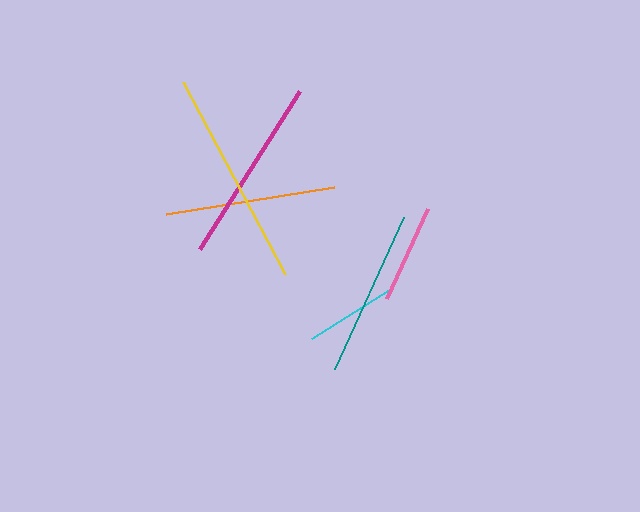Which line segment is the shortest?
The cyan line is the shortest at approximately 93 pixels.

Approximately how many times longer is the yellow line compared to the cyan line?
The yellow line is approximately 2.3 times the length of the cyan line.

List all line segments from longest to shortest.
From longest to shortest: yellow, magenta, orange, teal, pink, cyan.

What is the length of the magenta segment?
The magenta segment is approximately 188 pixels long.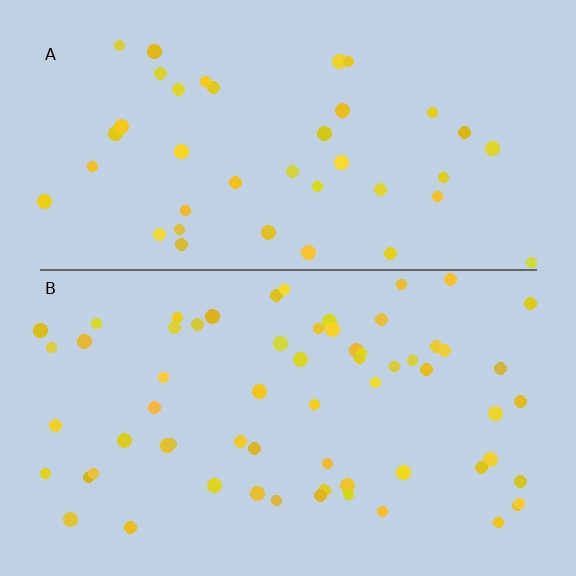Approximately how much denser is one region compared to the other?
Approximately 1.6× — region B over region A.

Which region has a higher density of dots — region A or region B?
B (the bottom).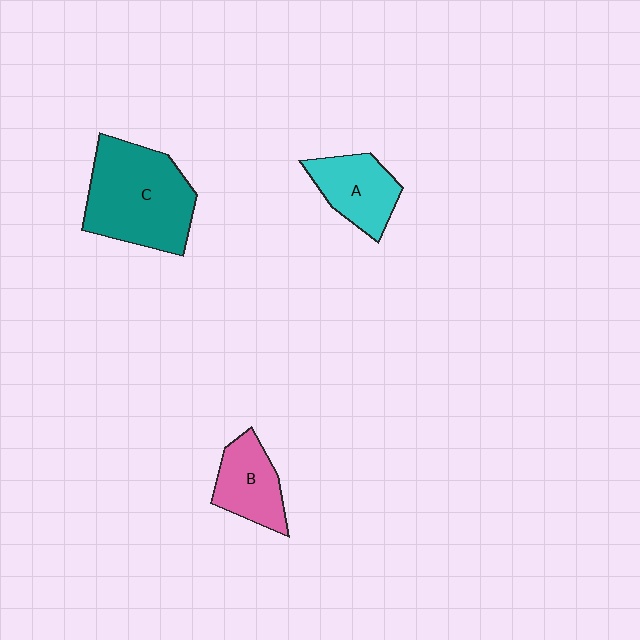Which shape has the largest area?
Shape C (teal).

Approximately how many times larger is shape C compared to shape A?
Approximately 1.9 times.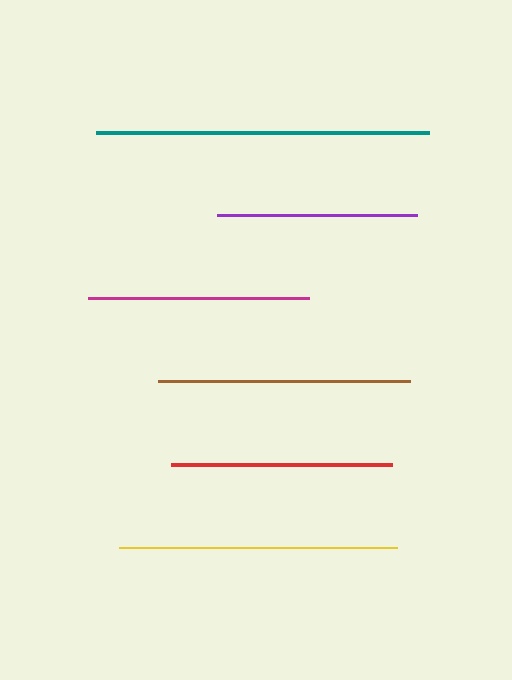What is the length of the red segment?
The red segment is approximately 221 pixels long.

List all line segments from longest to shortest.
From longest to shortest: teal, yellow, brown, magenta, red, purple.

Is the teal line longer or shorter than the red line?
The teal line is longer than the red line.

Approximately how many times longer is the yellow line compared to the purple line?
The yellow line is approximately 1.4 times the length of the purple line.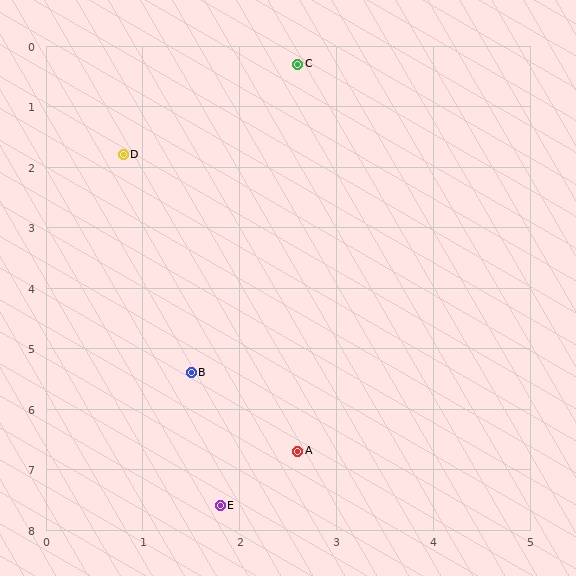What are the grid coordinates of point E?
Point E is at approximately (1.8, 7.6).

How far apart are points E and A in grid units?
Points E and A are about 1.2 grid units apart.